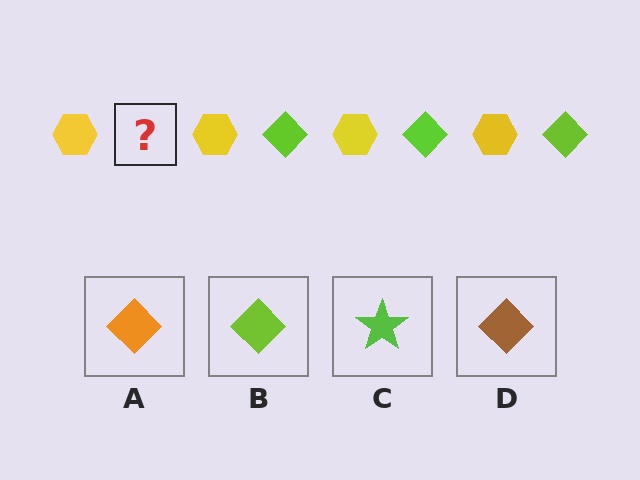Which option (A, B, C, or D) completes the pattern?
B.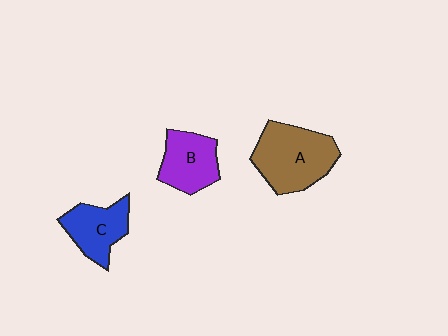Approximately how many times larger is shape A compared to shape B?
Approximately 1.5 times.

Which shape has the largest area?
Shape A (brown).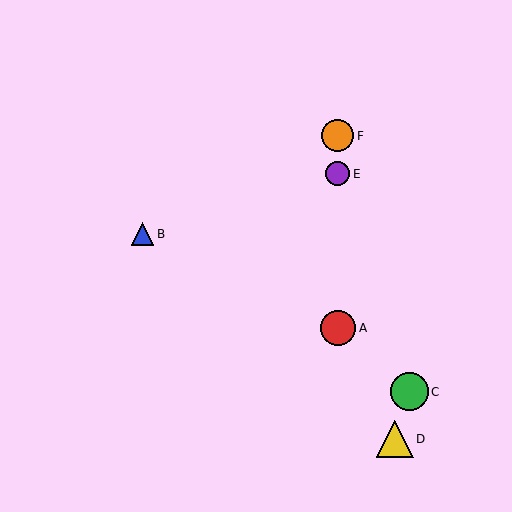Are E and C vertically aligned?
No, E is at x≈338 and C is at x≈410.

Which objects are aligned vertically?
Objects A, E, F are aligned vertically.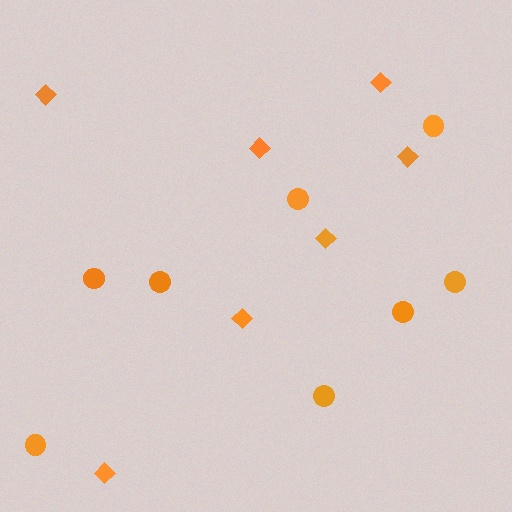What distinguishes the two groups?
There are 2 groups: one group of circles (8) and one group of diamonds (7).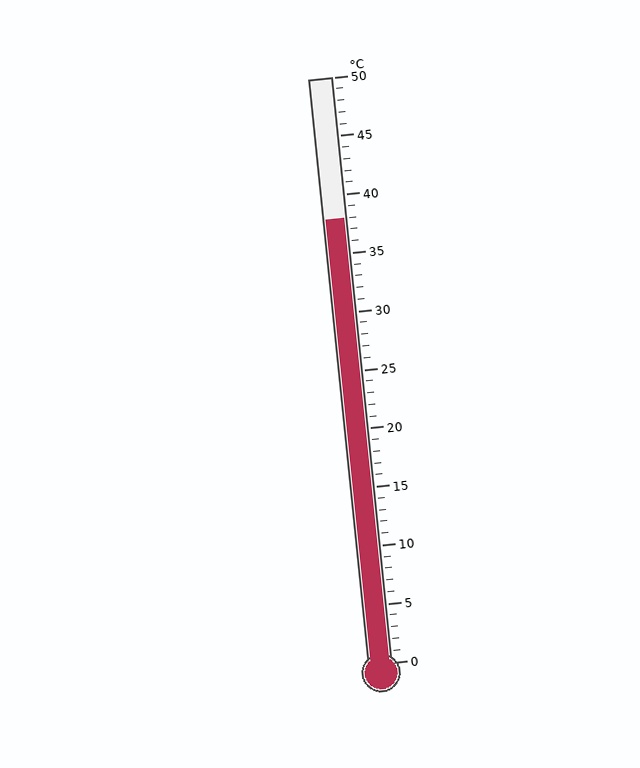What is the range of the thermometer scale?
The thermometer scale ranges from 0°C to 50°C.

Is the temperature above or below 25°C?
The temperature is above 25°C.